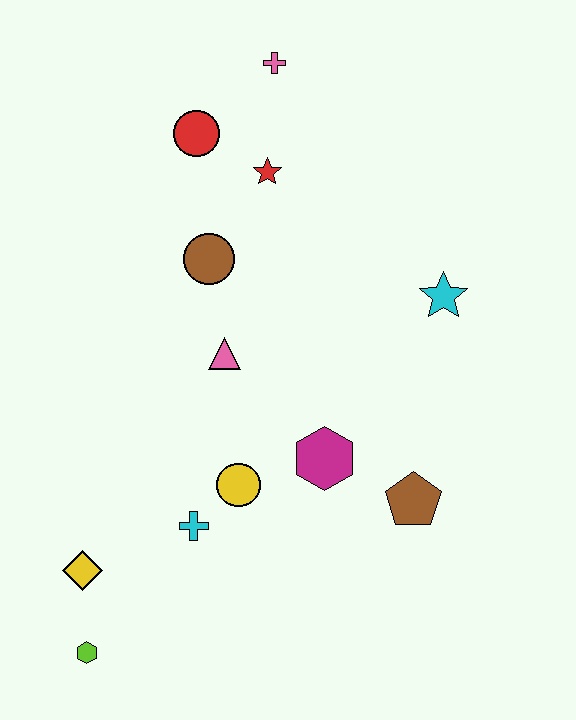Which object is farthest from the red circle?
The lime hexagon is farthest from the red circle.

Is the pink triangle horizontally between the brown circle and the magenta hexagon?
Yes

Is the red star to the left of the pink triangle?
No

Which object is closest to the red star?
The red circle is closest to the red star.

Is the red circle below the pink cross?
Yes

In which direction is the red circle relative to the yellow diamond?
The red circle is above the yellow diamond.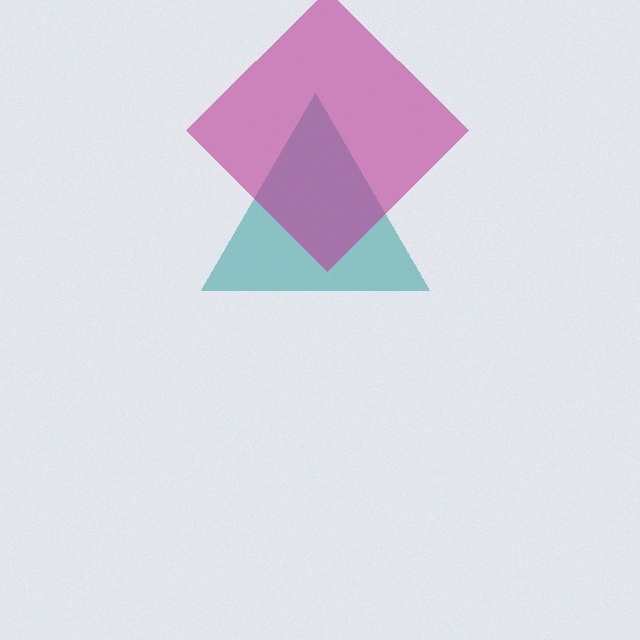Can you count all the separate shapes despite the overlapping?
Yes, there are 2 separate shapes.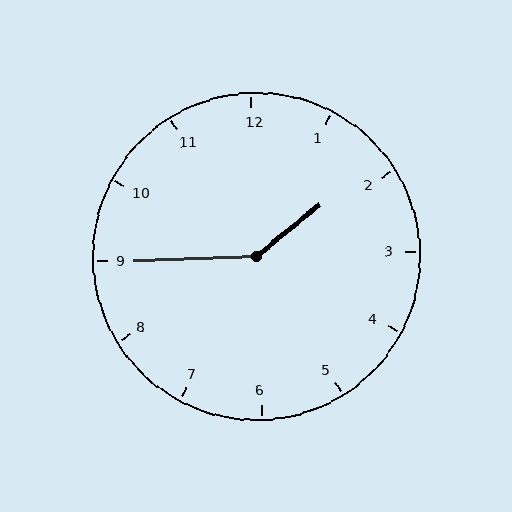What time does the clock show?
1:45.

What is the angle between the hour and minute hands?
Approximately 142 degrees.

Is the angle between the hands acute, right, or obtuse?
It is obtuse.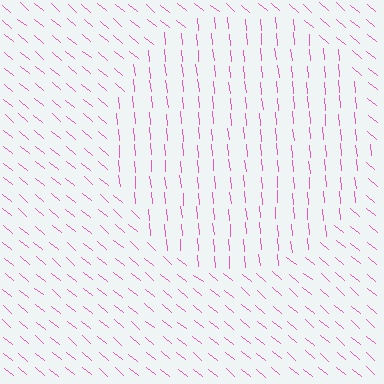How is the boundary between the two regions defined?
The boundary is defined purely by a change in line orientation (approximately 45 degrees difference). All lines are the same color and thickness.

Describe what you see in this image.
The image is filled with small pink line segments. A circle region in the image has lines oriented differently from the surrounding lines, creating a visible texture boundary.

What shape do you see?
I see a circle.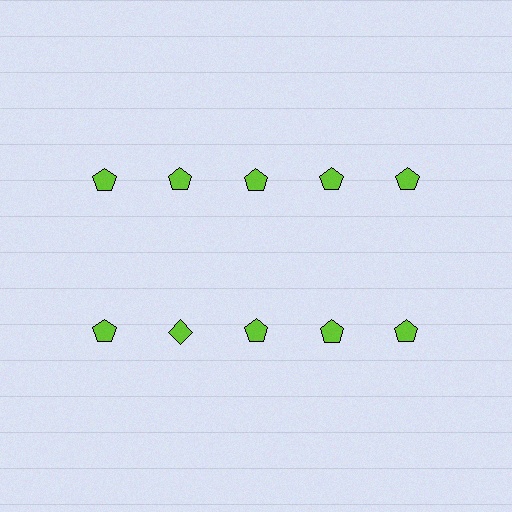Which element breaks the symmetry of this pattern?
The lime diamond in the second row, second from left column breaks the symmetry. All other shapes are lime pentagons.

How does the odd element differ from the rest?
It has a different shape: diamond instead of pentagon.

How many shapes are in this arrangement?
There are 10 shapes arranged in a grid pattern.